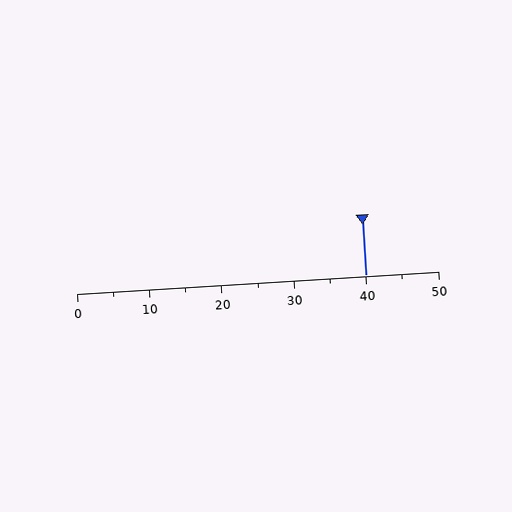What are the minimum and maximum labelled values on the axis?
The axis runs from 0 to 50.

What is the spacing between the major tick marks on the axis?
The major ticks are spaced 10 apart.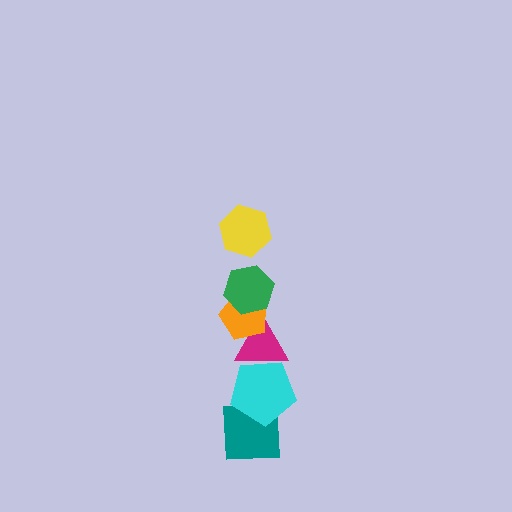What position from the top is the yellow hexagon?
The yellow hexagon is 1st from the top.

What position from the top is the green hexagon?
The green hexagon is 2nd from the top.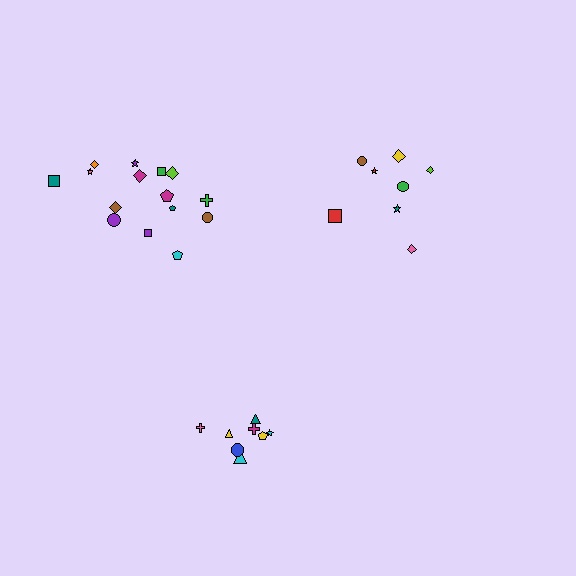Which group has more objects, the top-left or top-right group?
The top-left group.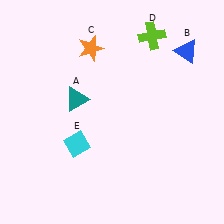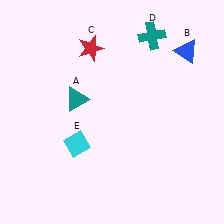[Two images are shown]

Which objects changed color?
C changed from orange to red. D changed from lime to teal.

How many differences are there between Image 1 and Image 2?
There are 2 differences between the two images.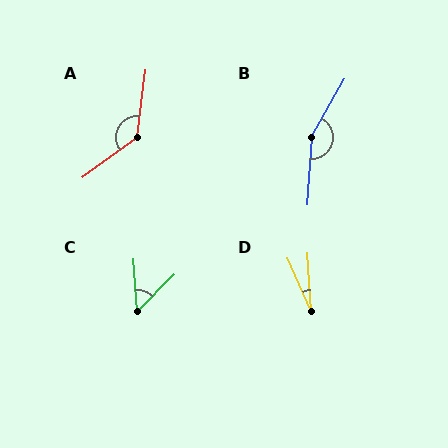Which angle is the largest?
B, at approximately 154 degrees.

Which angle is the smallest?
D, at approximately 20 degrees.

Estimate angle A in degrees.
Approximately 133 degrees.